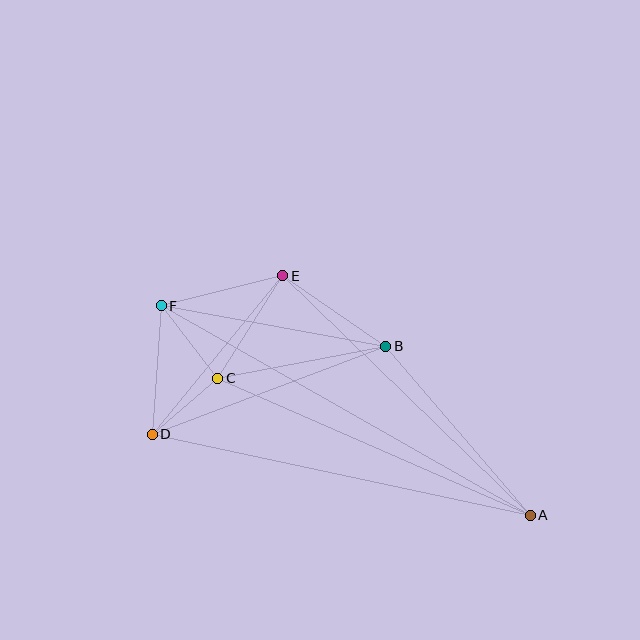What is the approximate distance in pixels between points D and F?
The distance between D and F is approximately 129 pixels.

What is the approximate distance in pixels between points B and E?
The distance between B and E is approximately 125 pixels.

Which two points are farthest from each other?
Points A and F are farthest from each other.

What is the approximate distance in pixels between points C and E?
The distance between C and E is approximately 121 pixels.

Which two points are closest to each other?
Points C and D are closest to each other.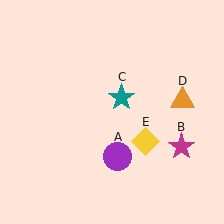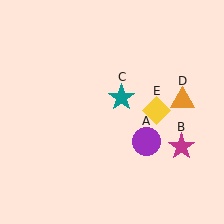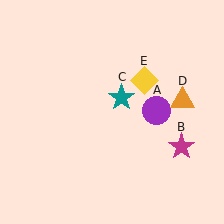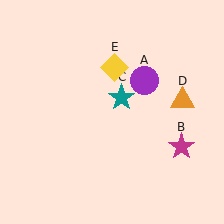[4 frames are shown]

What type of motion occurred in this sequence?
The purple circle (object A), yellow diamond (object E) rotated counterclockwise around the center of the scene.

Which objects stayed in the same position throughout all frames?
Magenta star (object B) and teal star (object C) and orange triangle (object D) remained stationary.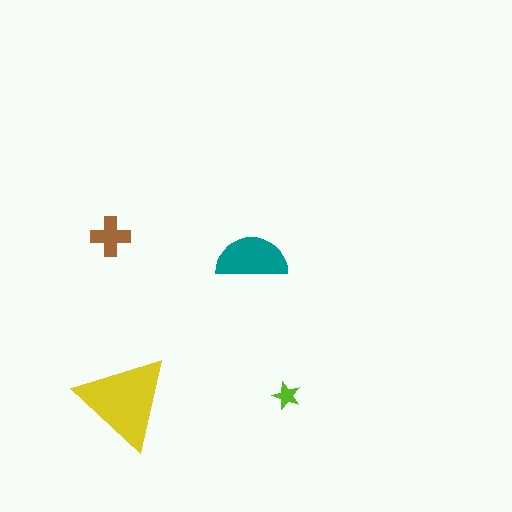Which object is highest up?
The brown cross is topmost.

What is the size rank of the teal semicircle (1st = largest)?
2nd.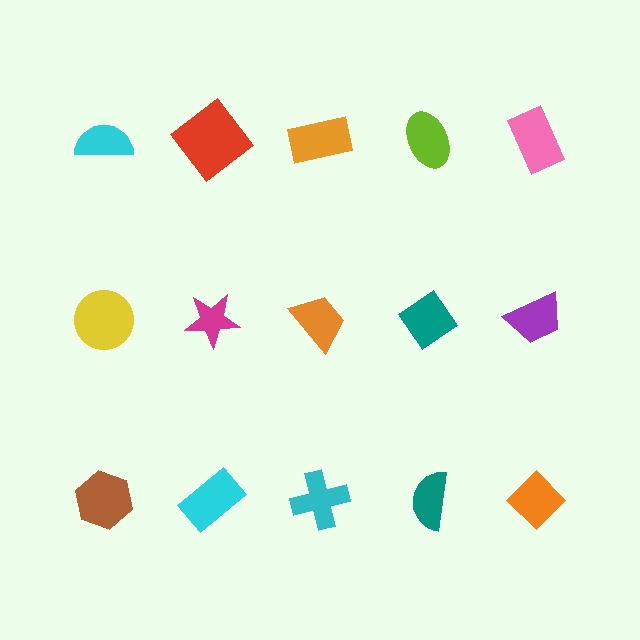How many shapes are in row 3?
5 shapes.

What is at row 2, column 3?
An orange trapezoid.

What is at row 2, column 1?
A yellow circle.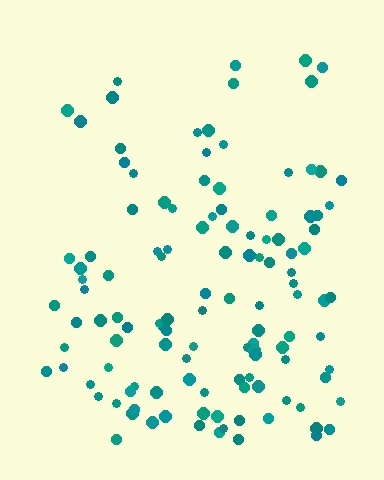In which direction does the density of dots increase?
From top to bottom, with the bottom side densest.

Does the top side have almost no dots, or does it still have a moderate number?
Still a moderate number, just noticeably fewer than the bottom.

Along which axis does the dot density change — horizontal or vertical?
Vertical.